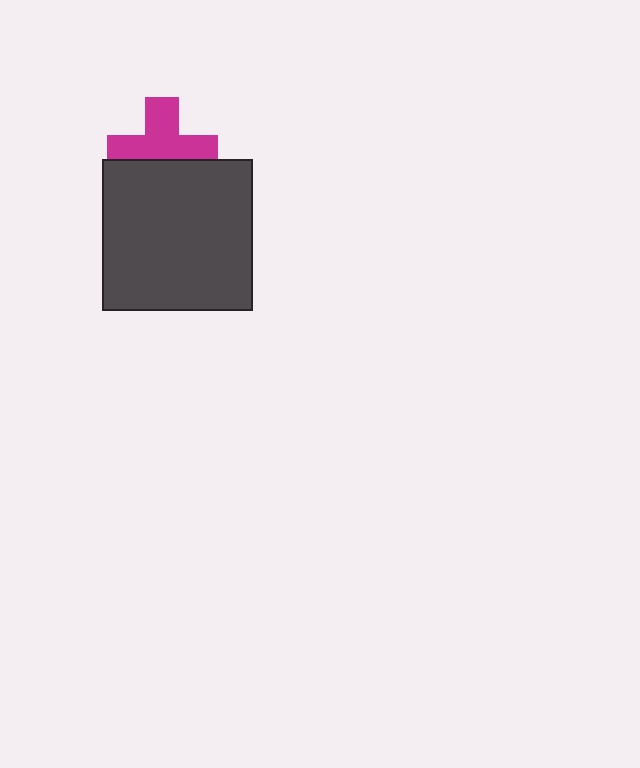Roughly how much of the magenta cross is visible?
About half of it is visible (roughly 62%).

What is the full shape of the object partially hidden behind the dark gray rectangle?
The partially hidden object is a magenta cross.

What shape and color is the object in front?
The object in front is a dark gray rectangle.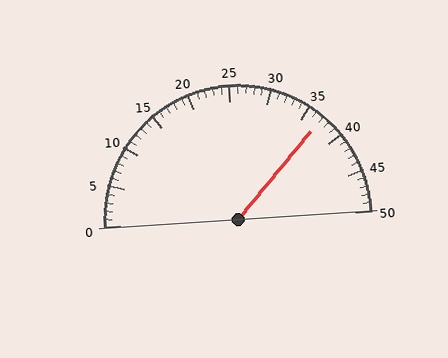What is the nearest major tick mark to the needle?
The nearest major tick mark is 35.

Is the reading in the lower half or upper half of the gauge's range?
The reading is in the upper half of the range (0 to 50).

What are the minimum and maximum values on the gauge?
The gauge ranges from 0 to 50.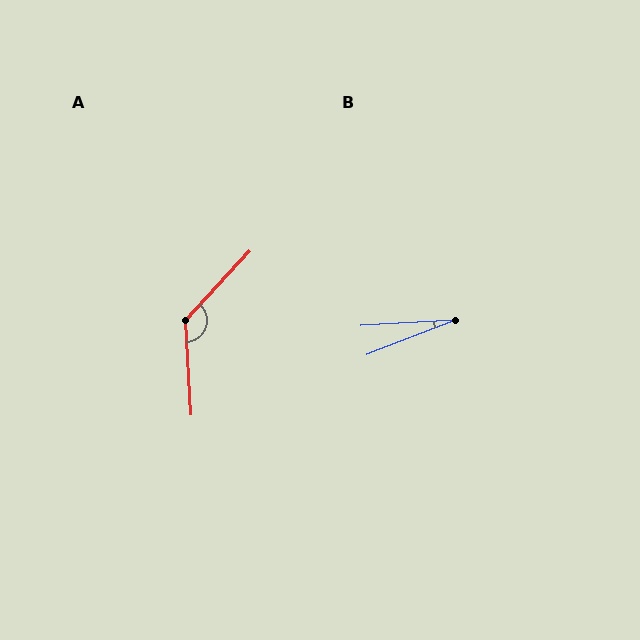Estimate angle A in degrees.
Approximately 134 degrees.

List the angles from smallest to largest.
B (18°), A (134°).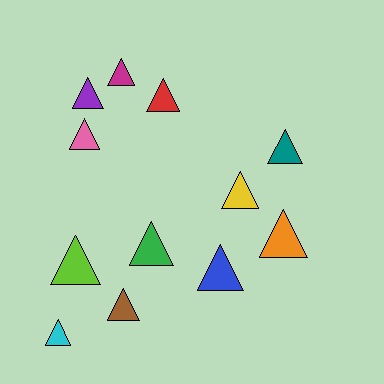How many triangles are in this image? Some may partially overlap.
There are 12 triangles.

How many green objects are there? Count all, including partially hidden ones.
There is 1 green object.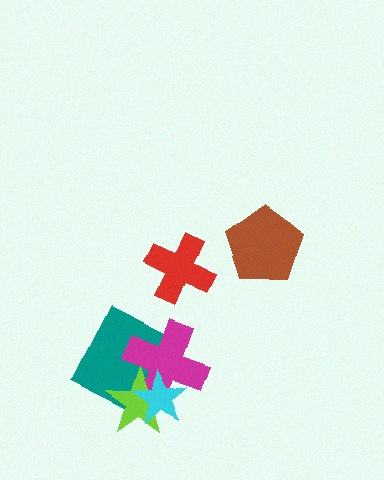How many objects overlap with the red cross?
0 objects overlap with the red cross.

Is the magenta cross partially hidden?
Yes, it is partially covered by another shape.